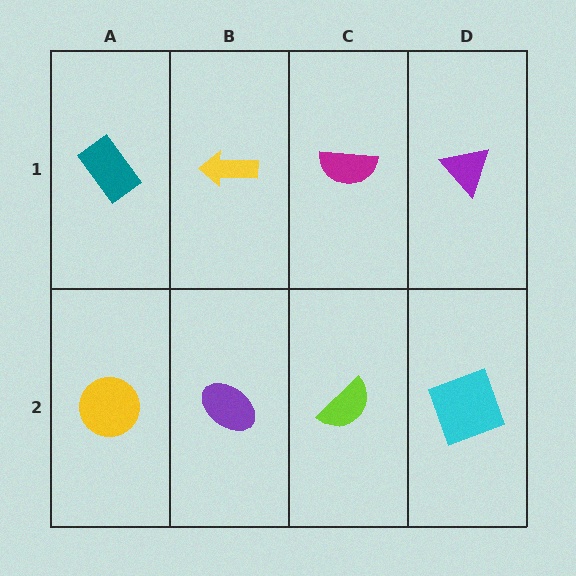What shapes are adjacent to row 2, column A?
A teal rectangle (row 1, column A), a purple ellipse (row 2, column B).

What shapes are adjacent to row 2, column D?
A purple triangle (row 1, column D), a lime semicircle (row 2, column C).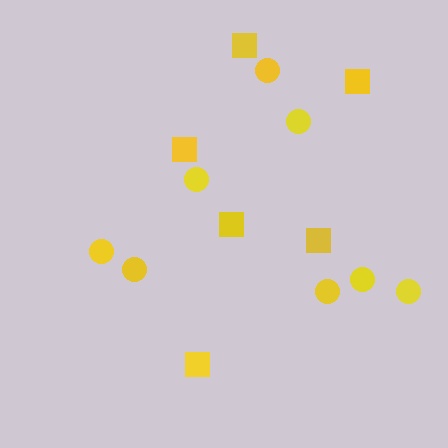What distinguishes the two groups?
There are 2 groups: one group of squares (6) and one group of circles (8).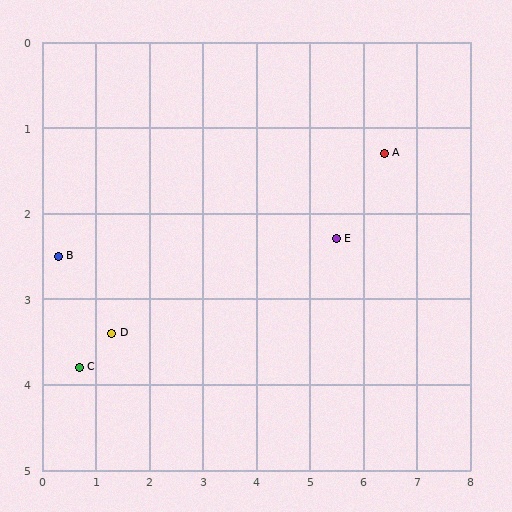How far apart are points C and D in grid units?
Points C and D are about 0.7 grid units apart.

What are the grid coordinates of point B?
Point B is at approximately (0.3, 2.5).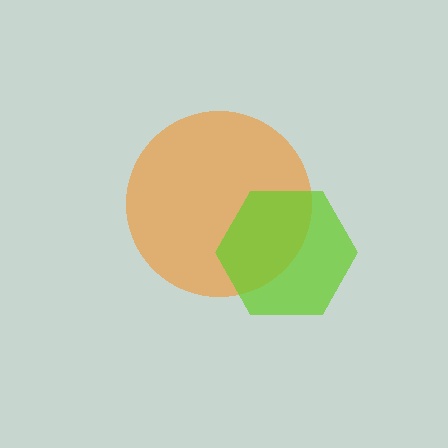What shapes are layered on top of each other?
The layered shapes are: an orange circle, a lime hexagon.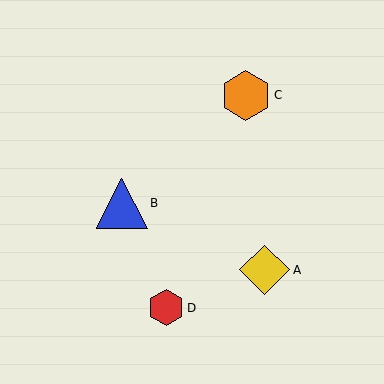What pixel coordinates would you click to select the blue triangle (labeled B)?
Click at (122, 203) to select the blue triangle B.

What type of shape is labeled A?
Shape A is a yellow diamond.